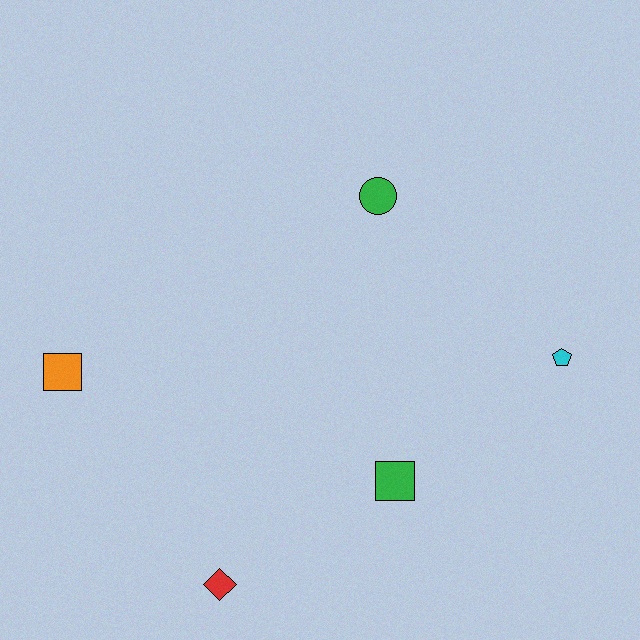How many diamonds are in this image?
There is 1 diamond.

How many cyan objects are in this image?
There is 1 cyan object.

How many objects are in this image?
There are 5 objects.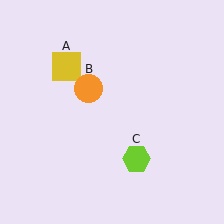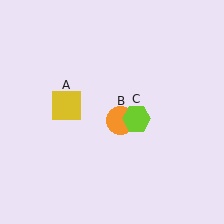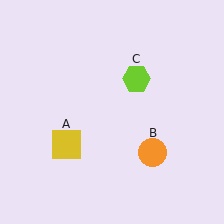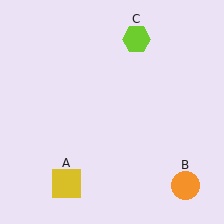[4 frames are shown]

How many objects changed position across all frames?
3 objects changed position: yellow square (object A), orange circle (object B), lime hexagon (object C).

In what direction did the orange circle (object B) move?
The orange circle (object B) moved down and to the right.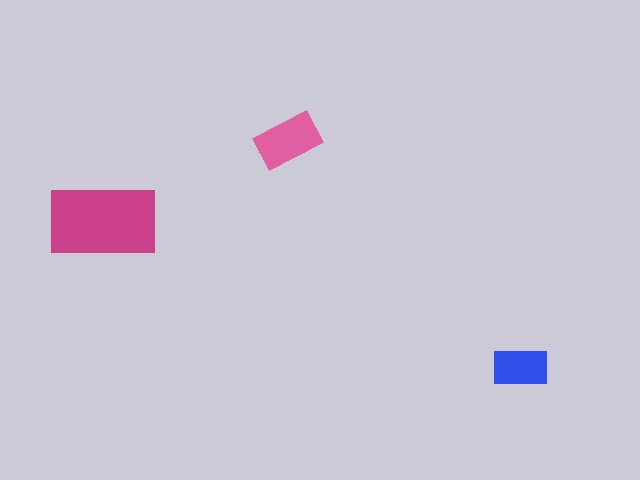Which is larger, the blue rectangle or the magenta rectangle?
The magenta one.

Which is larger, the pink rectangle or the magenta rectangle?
The magenta one.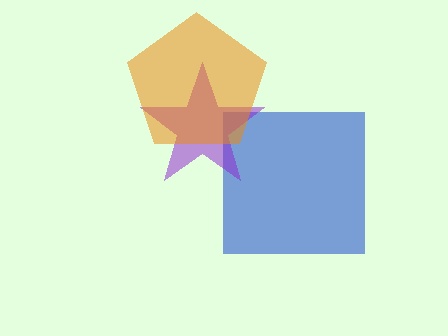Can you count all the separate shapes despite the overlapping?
Yes, there are 3 separate shapes.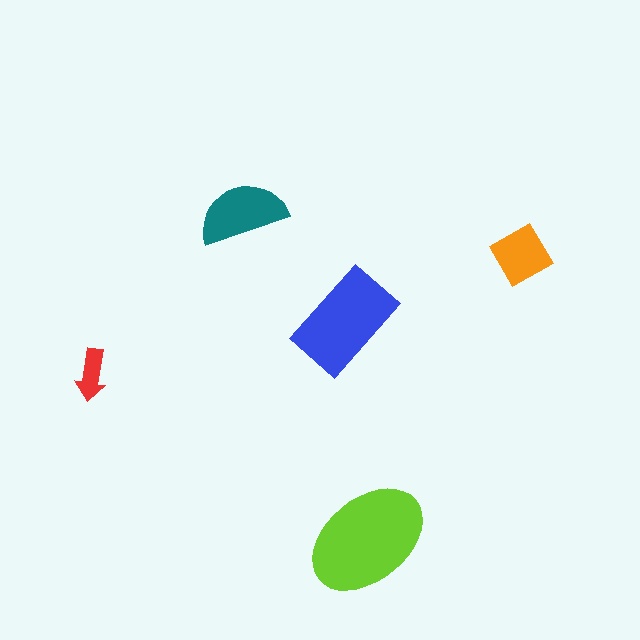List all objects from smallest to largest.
The red arrow, the orange diamond, the teal semicircle, the blue rectangle, the lime ellipse.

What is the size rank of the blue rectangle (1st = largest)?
2nd.